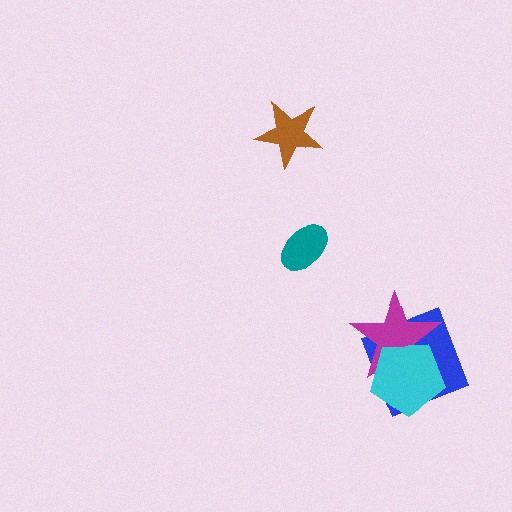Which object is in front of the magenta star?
The cyan pentagon is in front of the magenta star.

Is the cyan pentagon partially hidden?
No, no other shape covers it.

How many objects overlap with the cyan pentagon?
2 objects overlap with the cyan pentagon.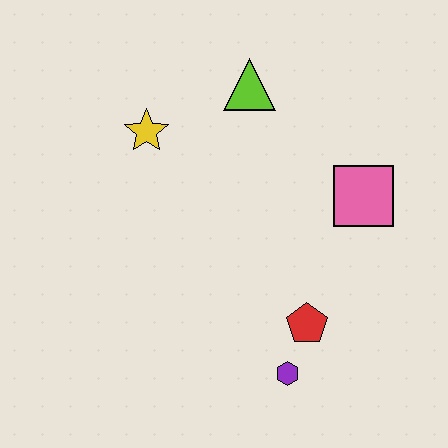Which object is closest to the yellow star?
The lime triangle is closest to the yellow star.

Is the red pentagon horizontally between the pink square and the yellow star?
Yes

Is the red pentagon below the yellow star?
Yes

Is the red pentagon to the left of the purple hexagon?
No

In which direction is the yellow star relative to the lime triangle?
The yellow star is to the left of the lime triangle.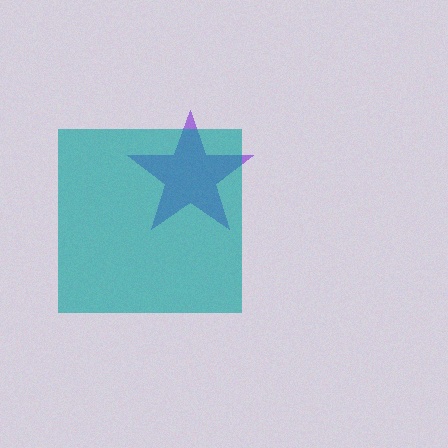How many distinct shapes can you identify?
There are 2 distinct shapes: a purple star, a teal square.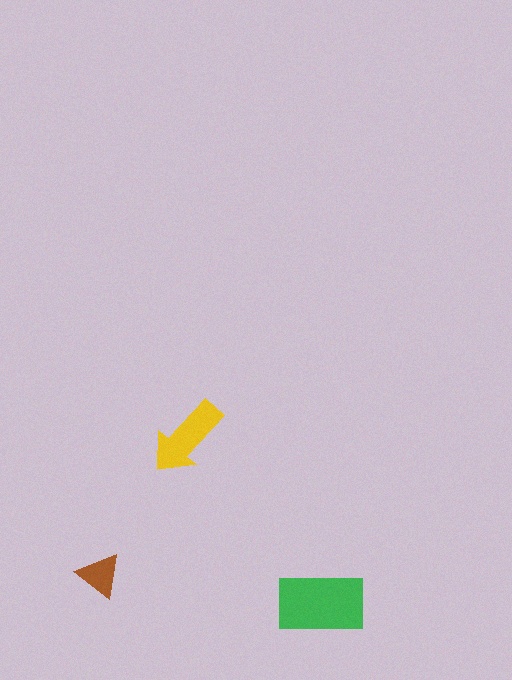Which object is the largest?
The green rectangle.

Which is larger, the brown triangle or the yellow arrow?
The yellow arrow.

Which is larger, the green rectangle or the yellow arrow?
The green rectangle.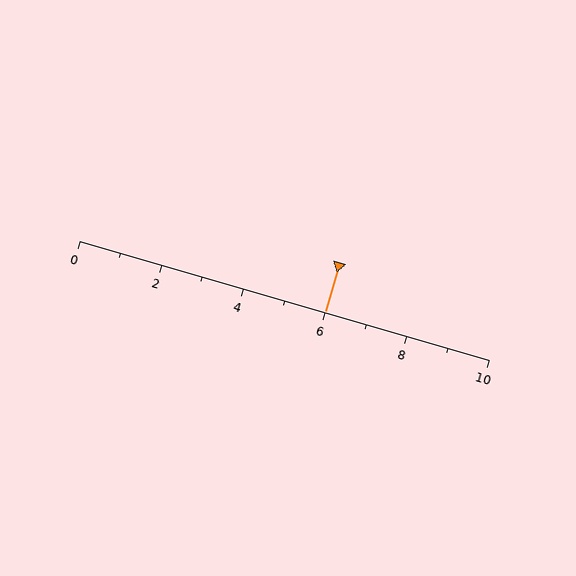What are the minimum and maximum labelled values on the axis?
The axis runs from 0 to 10.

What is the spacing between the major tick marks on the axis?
The major ticks are spaced 2 apart.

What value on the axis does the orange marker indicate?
The marker indicates approximately 6.